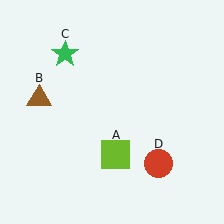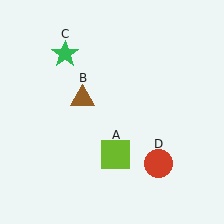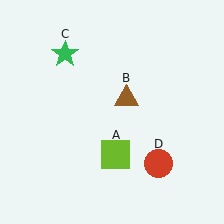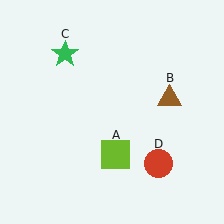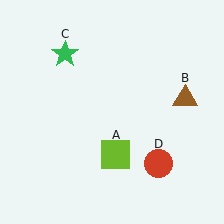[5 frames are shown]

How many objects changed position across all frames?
1 object changed position: brown triangle (object B).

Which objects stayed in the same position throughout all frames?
Lime square (object A) and green star (object C) and red circle (object D) remained stationary.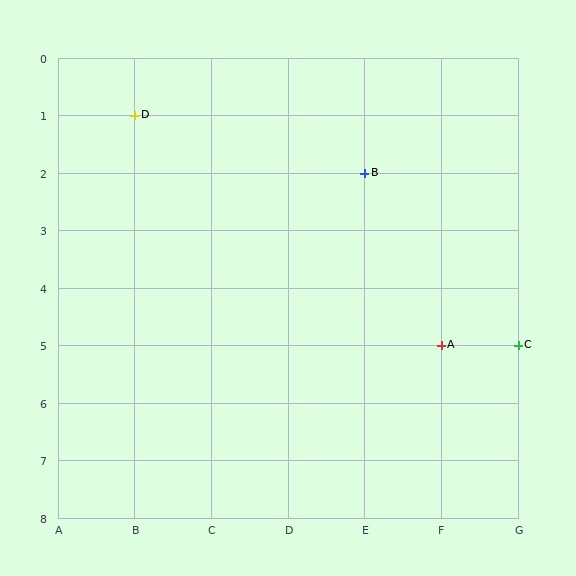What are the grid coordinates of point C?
Point C is at grid coordinates (G, 5).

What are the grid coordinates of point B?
Point B is at grid coordinates (E, 2).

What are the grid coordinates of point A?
Point A is at grid coordinates (F, 5).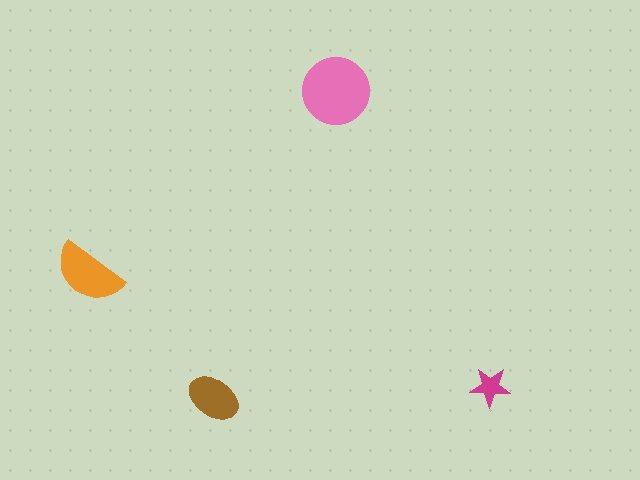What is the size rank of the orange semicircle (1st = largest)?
2nd.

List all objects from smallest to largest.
The magenta star, the brown ellipse, the orange semicircle, the pink circle.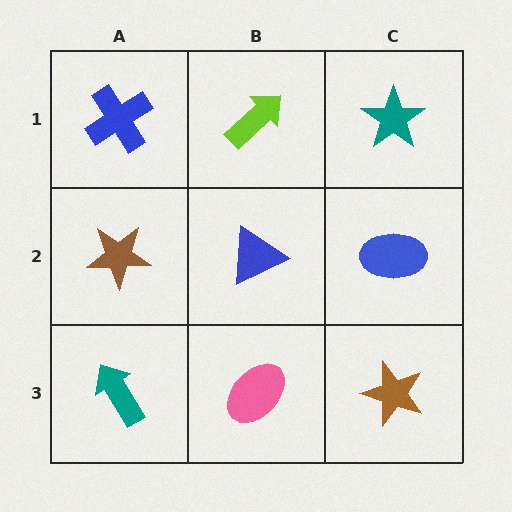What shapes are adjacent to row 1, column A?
A brown star (row 2, column A), a lime arrow (row 1, column B).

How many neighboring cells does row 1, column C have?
2.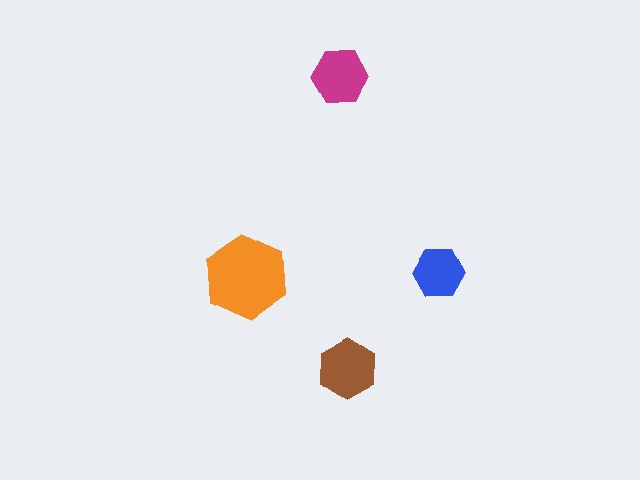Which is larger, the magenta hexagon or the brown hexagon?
The brown one.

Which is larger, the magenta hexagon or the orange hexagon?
The orange one.